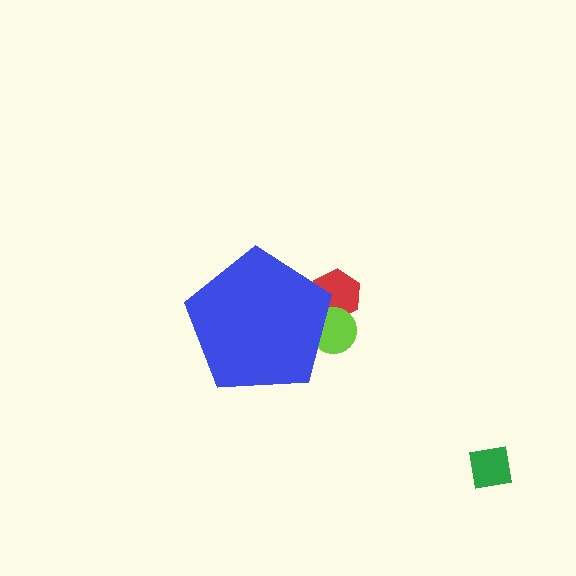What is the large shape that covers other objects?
A blue pentagon.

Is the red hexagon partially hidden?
Yes, the red hexagon is partially hidden behind the blue pentagon.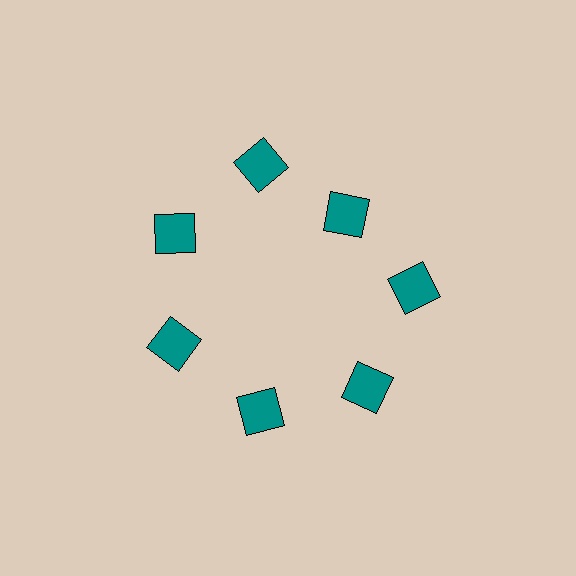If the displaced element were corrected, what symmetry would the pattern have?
It would have 7-fold rotational symmetry — the pattern would map onto itself every 51 degrees.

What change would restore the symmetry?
The symmetry would be restored by moving it outward, back onto the ring so that all 7 squares sit at equal angles and equal distance from the center.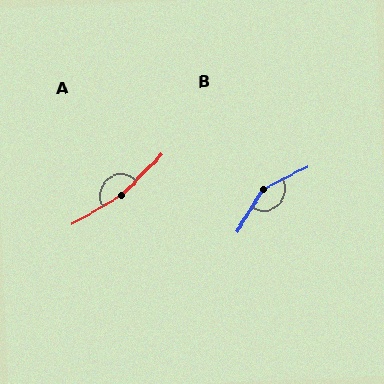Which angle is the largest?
A, at approximately 165 degrees.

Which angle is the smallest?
B, at approximately 148 degrees.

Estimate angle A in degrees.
Approximately 165 degrees.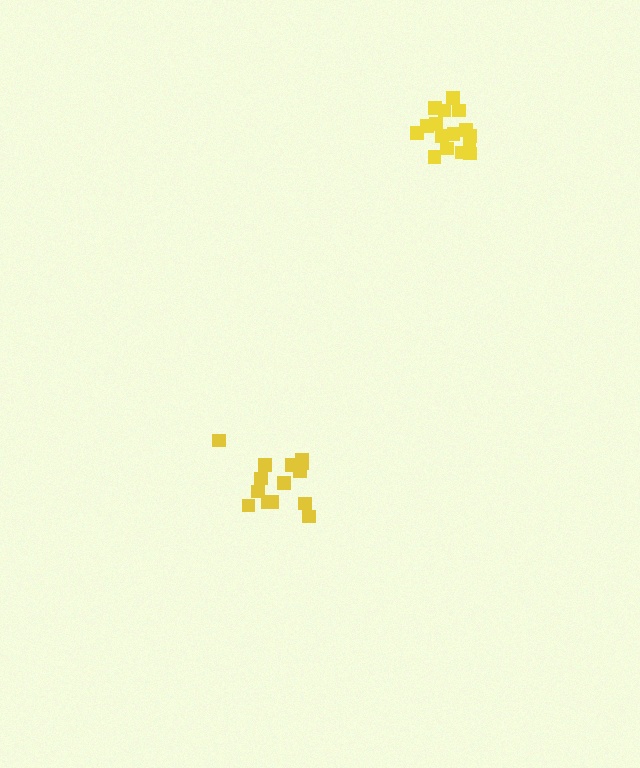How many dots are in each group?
Group 1: 14 dots, Group 2: 16 dots (30 total).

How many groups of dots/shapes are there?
There are 2 groups.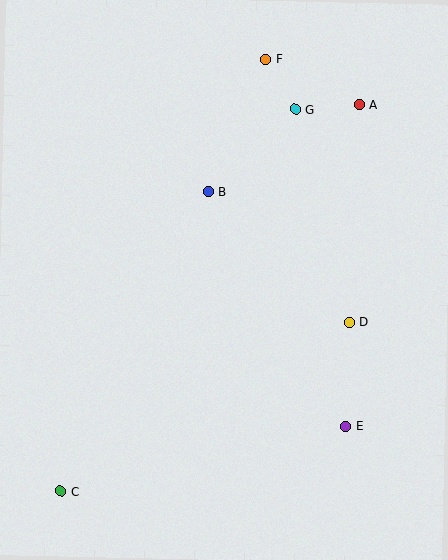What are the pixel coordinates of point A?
Point A is at (359, 104).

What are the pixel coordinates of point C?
Point C is at (61, 491).